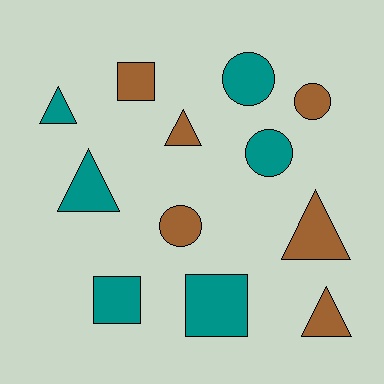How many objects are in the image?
There are 12 objects.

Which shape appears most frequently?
Triangle, with 5 objects.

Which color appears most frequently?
Brown, with 6 objects.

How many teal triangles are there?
There are 2 teal triangles.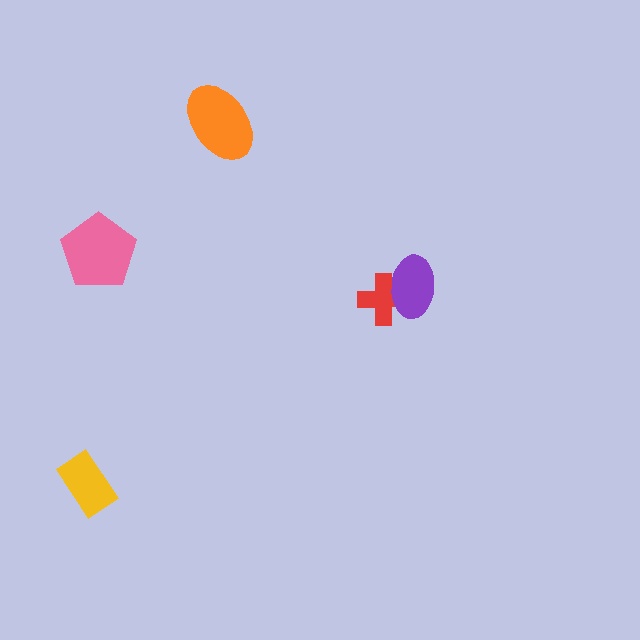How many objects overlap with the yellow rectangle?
0 objects overlap with the yellow rectangle.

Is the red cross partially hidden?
Yes, it is partially covered by another shape.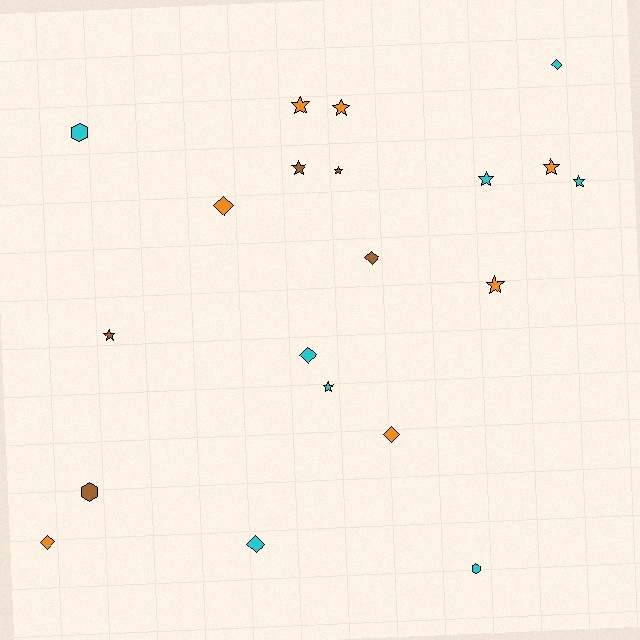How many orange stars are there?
There are 4 orange stars.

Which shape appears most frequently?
Star, with 10 objects.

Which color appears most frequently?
Cyan, with 8 objects.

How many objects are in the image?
There are 20 objects.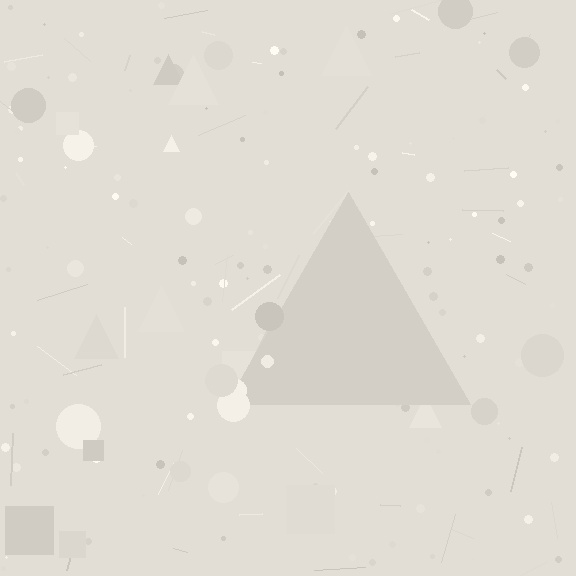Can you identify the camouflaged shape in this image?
The camouflaged shape is a triangle.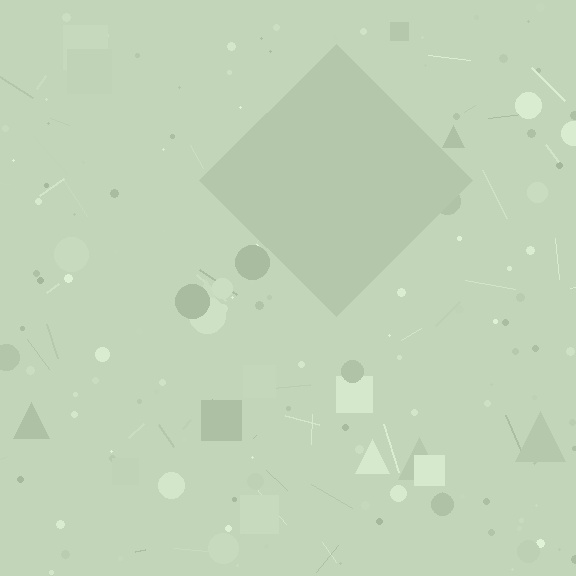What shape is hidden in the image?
A diamond is hidden in the image.